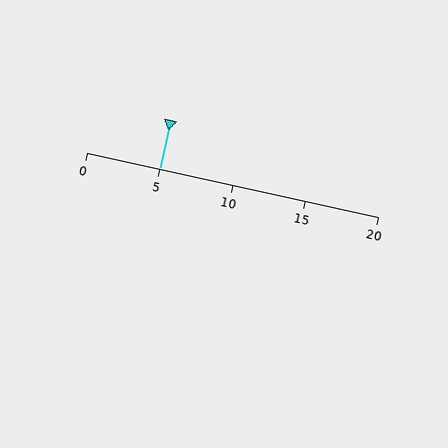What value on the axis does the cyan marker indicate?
The marker indicates approximately 5.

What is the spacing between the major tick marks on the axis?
The major ticks are spaced 5 apart.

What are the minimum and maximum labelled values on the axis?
The axis runs from 0 to 20.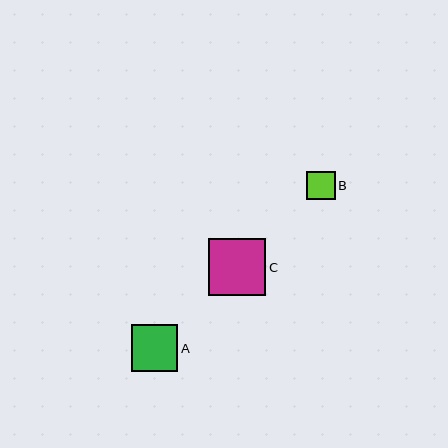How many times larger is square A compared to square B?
Square A is approximately 1.7 times the size of square B.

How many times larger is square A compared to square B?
Square A is approximately 1.7 times the size of square B.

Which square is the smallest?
Square B is the smallest with a size of approximately 28 pixels.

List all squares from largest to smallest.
From largest to smallest: C, A, B.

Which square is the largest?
Square C is the largest with a size of approximately 57 pixels.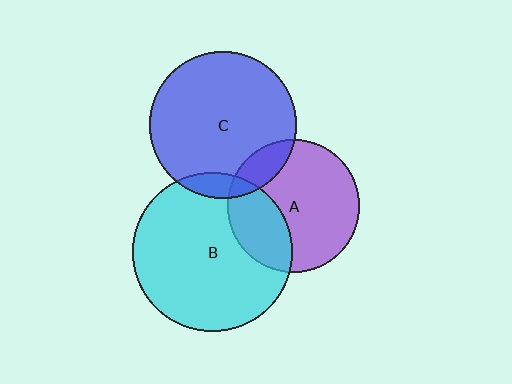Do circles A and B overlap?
Yes.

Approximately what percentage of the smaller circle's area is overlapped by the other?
Approximately 30%.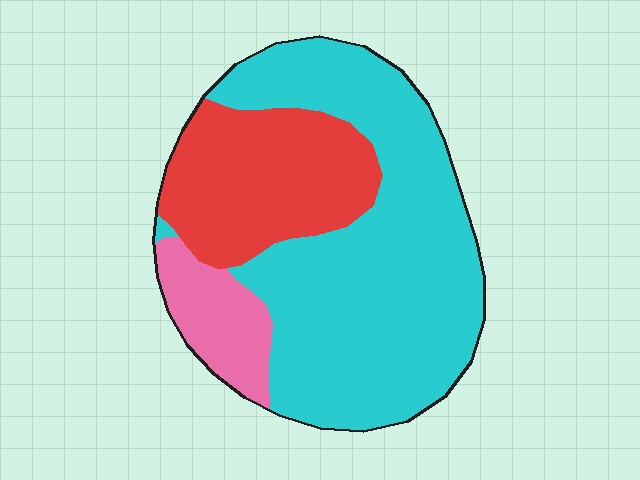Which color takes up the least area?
Pink, at roughly 10%.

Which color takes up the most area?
Cyan, at roughly 60%.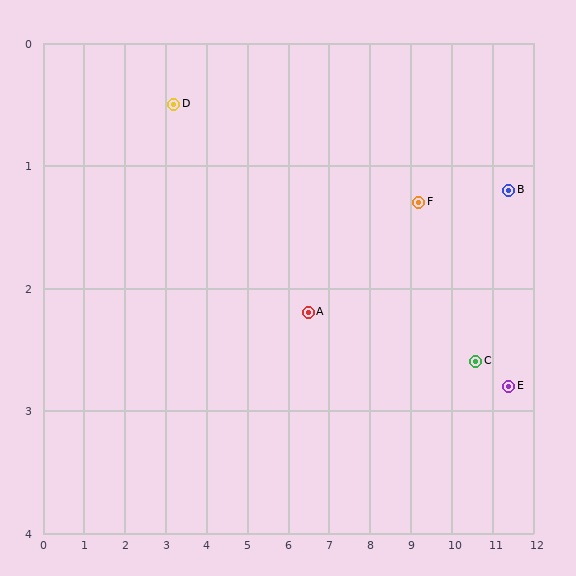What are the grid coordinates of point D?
Point D is at approximately (3.2, 0.5).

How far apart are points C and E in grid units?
Points C and E are about 0.8 grid units apart.